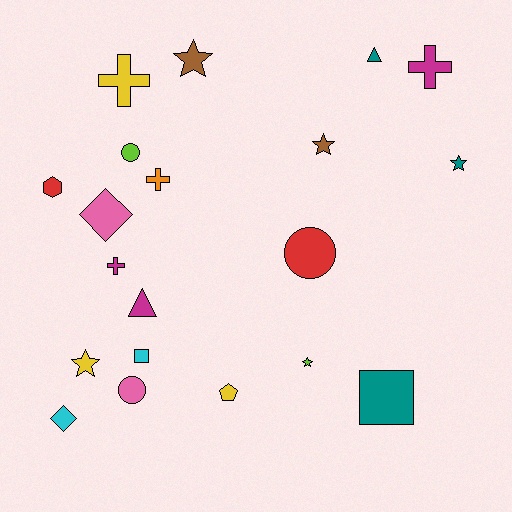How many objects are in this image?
There are 20 objects.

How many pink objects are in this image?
There are 2 pink objects.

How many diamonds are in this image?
There are 2 diamonds.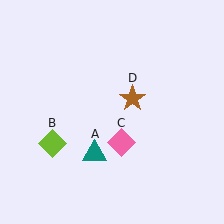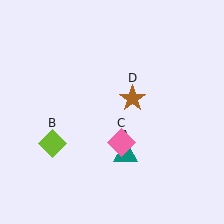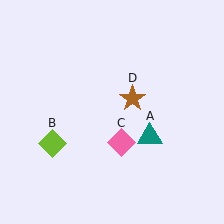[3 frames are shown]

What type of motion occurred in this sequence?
The teal triangle (object A) rotated counterclockwise around the center of the scene.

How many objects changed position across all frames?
1 object changed position: teal triangle (object A).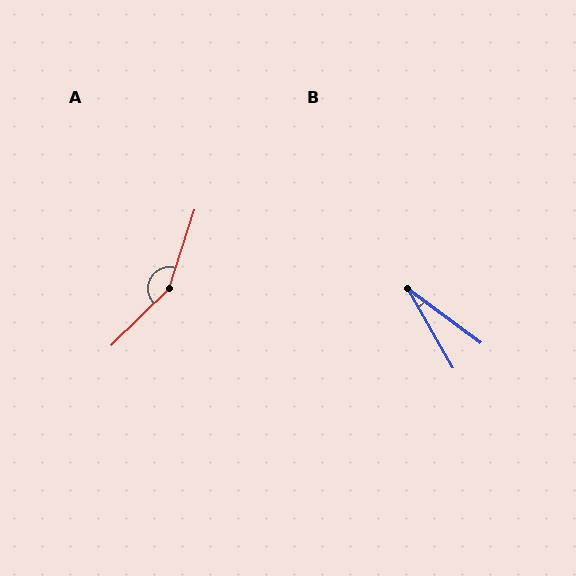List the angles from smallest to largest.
B (23°), A (152°).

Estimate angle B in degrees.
Approximately 23 degrees.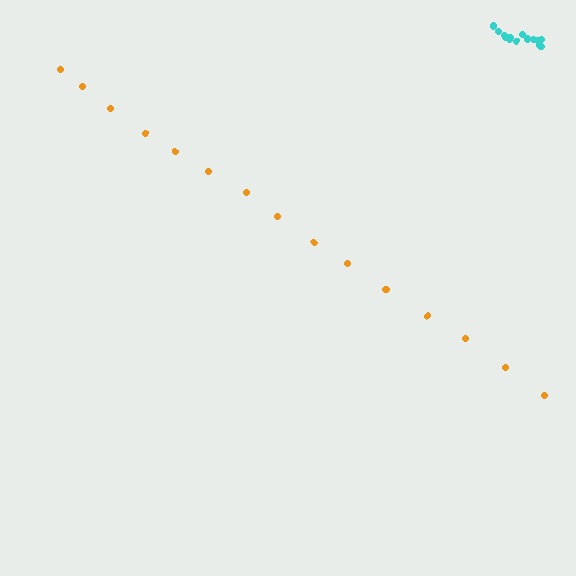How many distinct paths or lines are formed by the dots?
There are 2 distinct paths.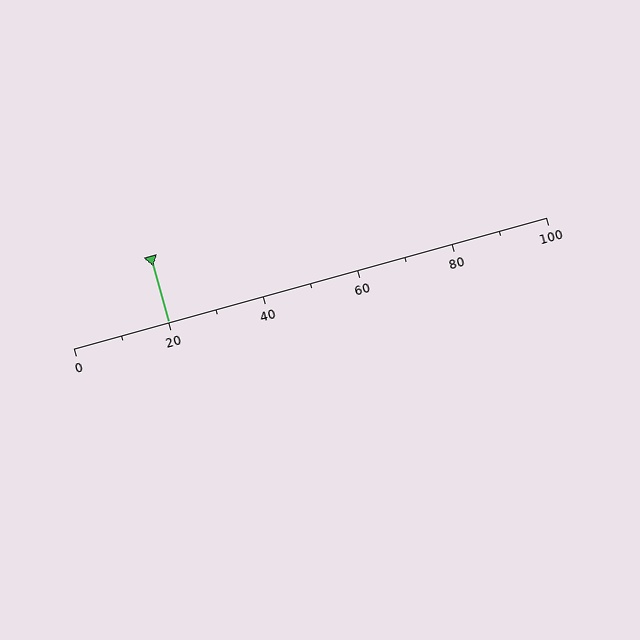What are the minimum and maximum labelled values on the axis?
The axis runs from 0 to 100.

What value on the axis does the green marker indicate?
The marker indicates approximately 20.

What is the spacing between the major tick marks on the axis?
The major ticks are spaced 20 apart.